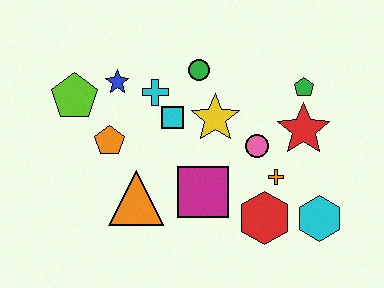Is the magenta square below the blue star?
Yes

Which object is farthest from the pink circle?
The lime pentagon is farthest from the pink circle.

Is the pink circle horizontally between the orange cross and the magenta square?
Yes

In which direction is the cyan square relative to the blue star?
The cyan square is to the right of the blue star.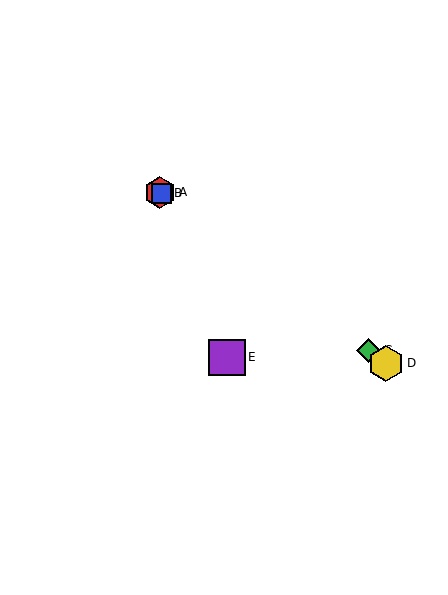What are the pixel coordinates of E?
Object E is at (227, 357).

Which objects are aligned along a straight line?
Objects A, B, C, D are aligned along a straight line.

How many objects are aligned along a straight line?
4 objects (A, B, C, D) are aligned along a straight line.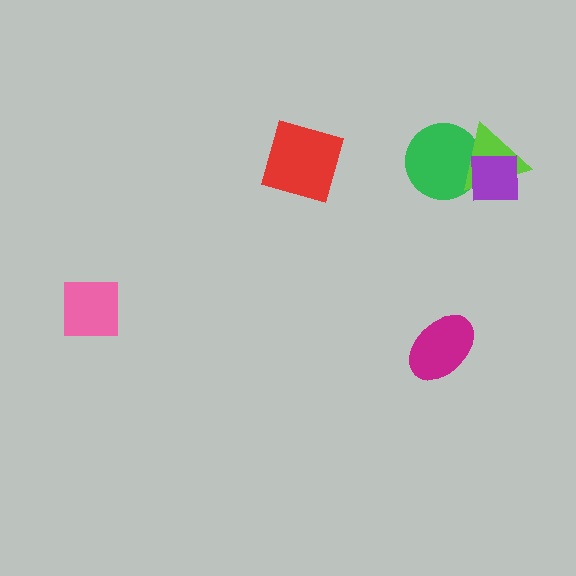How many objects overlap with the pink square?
0 objects overlap with the pink square.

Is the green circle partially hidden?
Yes, it is partially covered by another shape.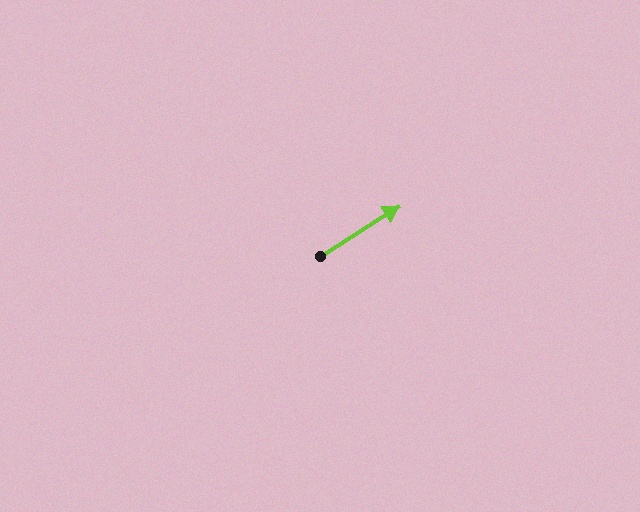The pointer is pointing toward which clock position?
Roughly 2 o'clock.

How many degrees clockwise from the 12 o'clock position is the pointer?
Approximately 58 degrees.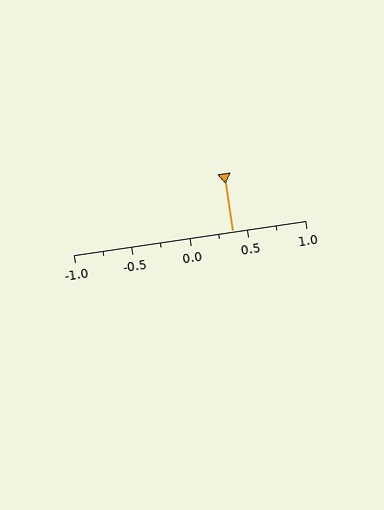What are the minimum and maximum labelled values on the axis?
The axis runs from -1.0 to 1.0.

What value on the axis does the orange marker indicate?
The marker indicates approximately 0.38.